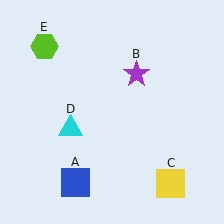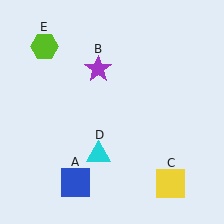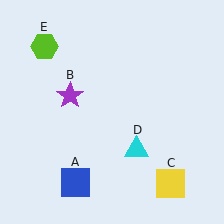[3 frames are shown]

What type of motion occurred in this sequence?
The purple star (object B), cyan triangle (object D) rotated counterclockwise around the center of the scene.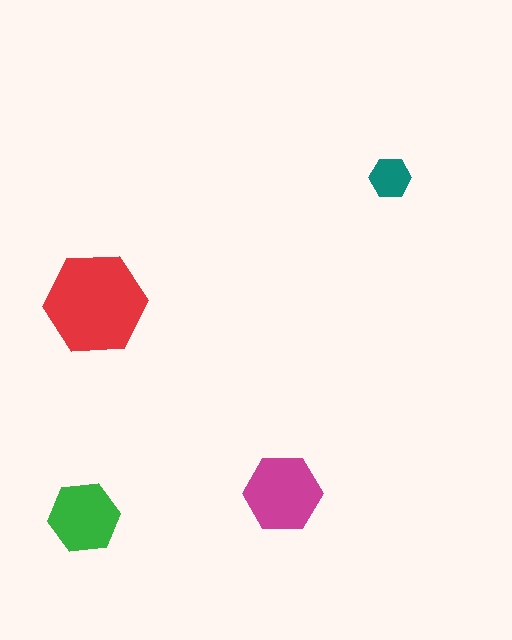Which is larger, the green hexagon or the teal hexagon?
The green one.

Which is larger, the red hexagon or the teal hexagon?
The red one.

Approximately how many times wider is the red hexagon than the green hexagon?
About 1.5 times wider.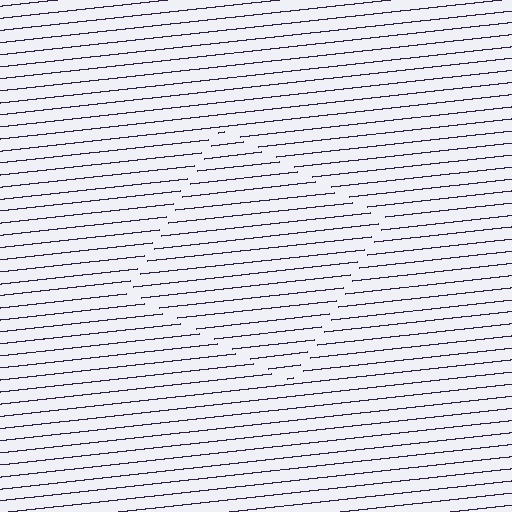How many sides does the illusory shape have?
4 sides — the line-ends trace a square.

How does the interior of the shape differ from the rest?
The interior of the shape contains the same grating, shifted by half a period — the contour is defined by the phase discontinuity where line-ends from the inner and outer gratings abut.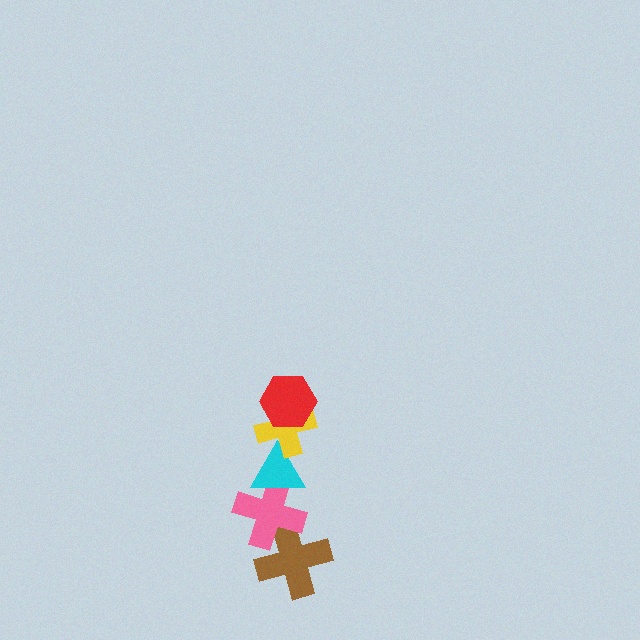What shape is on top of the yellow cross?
The red hexagon is on top of the yellow cross.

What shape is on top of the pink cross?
The cyan triangle is on top of the pink cross.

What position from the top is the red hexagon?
The red hexagon is 1st from the top.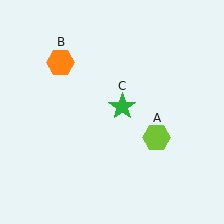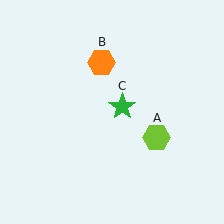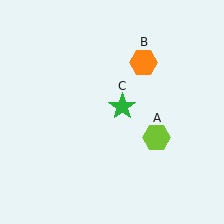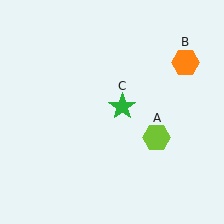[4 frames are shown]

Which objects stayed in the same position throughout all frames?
Lime hexagon (object A) and green star (object C) remained stationary.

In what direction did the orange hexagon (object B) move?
The orange hexagon (object B) moved right.